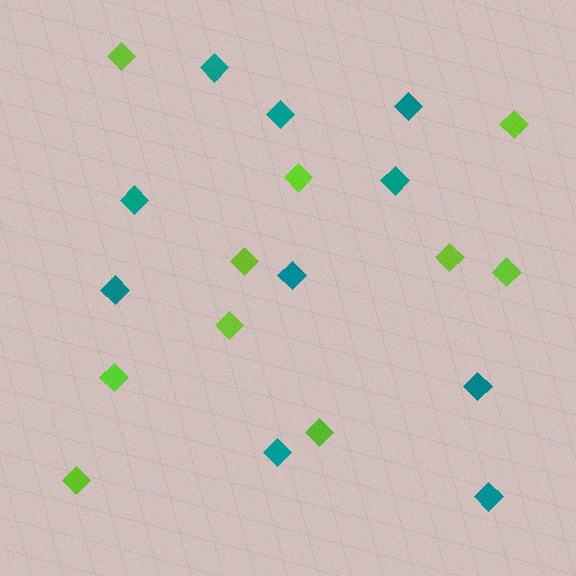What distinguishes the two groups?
There are 2 groups: one group of lime diamonds (10) and one group of teal diamonds (10).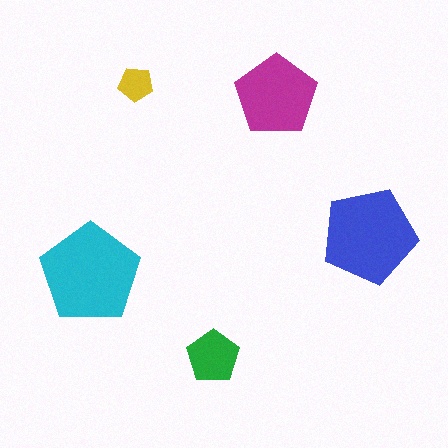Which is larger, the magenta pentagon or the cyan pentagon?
The cyan one.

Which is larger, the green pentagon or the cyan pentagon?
The cyan one.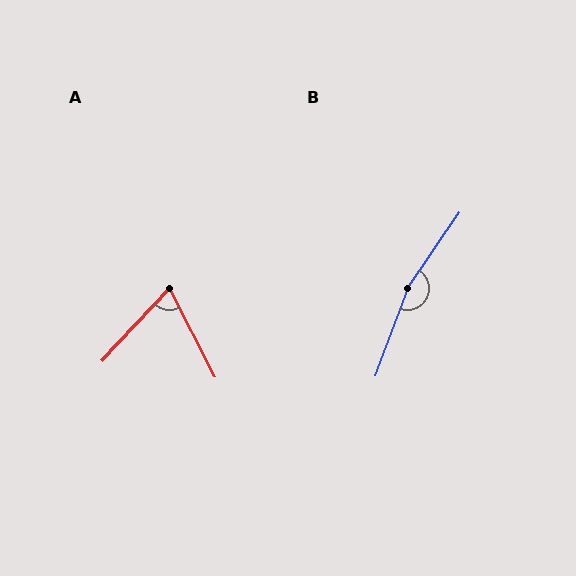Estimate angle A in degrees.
Approximately 70 degrees.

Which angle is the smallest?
A, at approximately 70 degrees.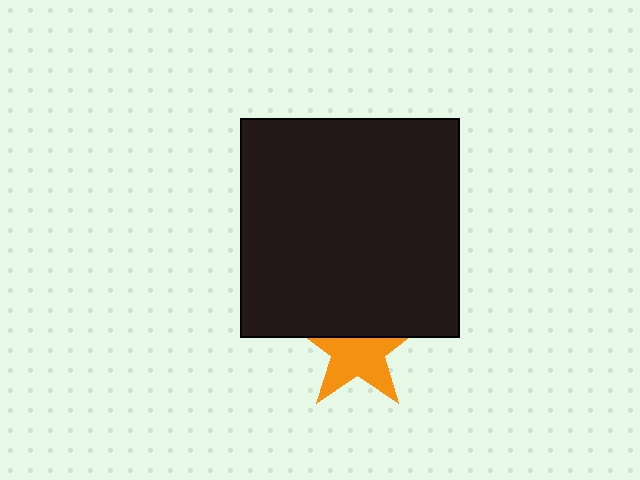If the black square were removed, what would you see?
You would see the complete orange star.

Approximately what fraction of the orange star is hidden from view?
Roughly 38% of the orange star is hidden behind the black square.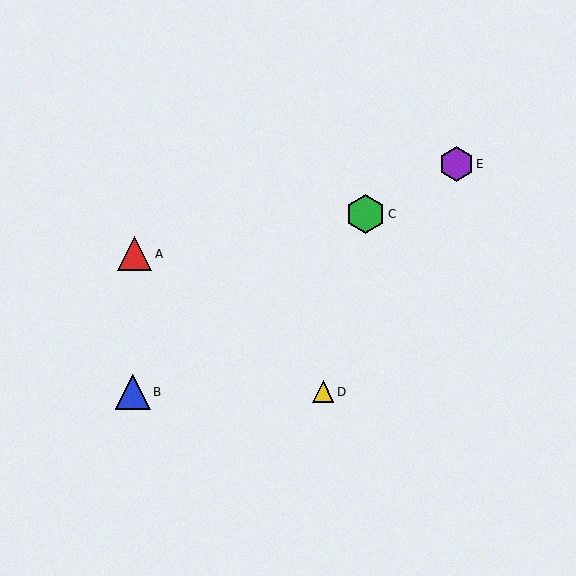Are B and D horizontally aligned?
Yes, both are at y≈392.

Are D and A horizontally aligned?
No, D is at y≈392 and A is at y≈254.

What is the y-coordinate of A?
Object A is at y≈254.